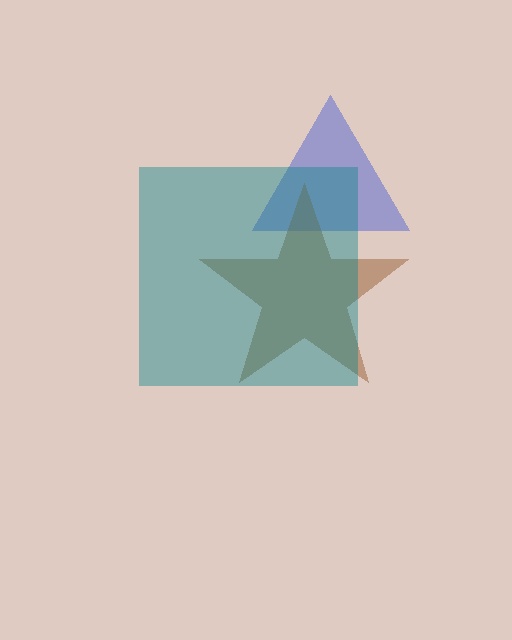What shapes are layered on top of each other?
The layered shapes are: a blue triangle, a brown star, a teal square.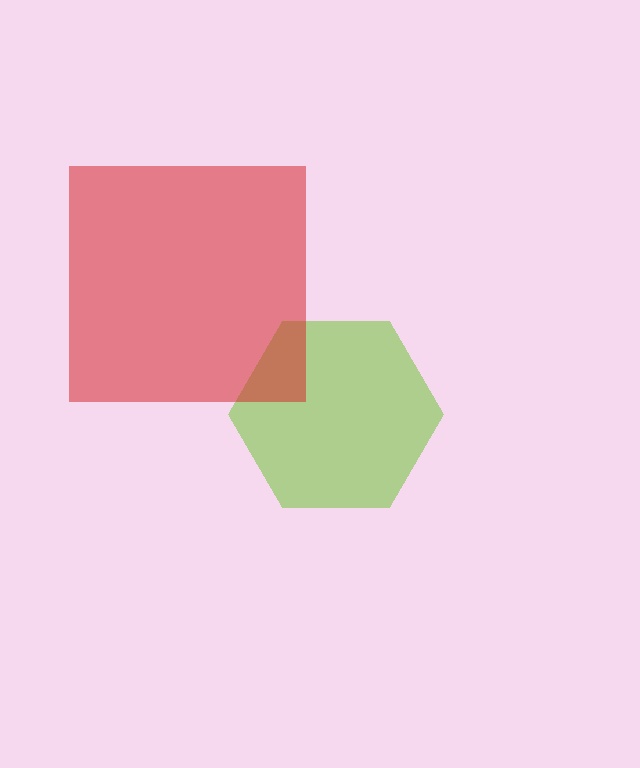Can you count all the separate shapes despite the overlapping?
Yes, there are 2 separate shapes.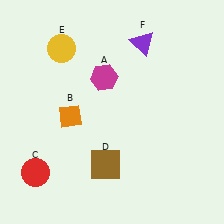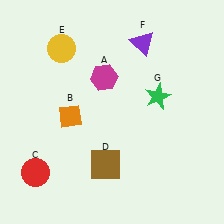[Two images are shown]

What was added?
A green star (G) was added in Image 2.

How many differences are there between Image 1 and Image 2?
There is 1 difference between the two images.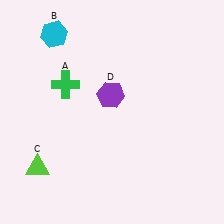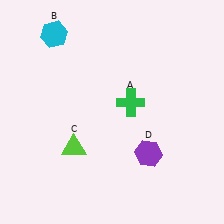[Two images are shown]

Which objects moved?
The objects that moved are: the green cross (A), the lime triangle (C), the purple hexagon (D).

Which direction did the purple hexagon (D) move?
The purple hexagon (D) moved down.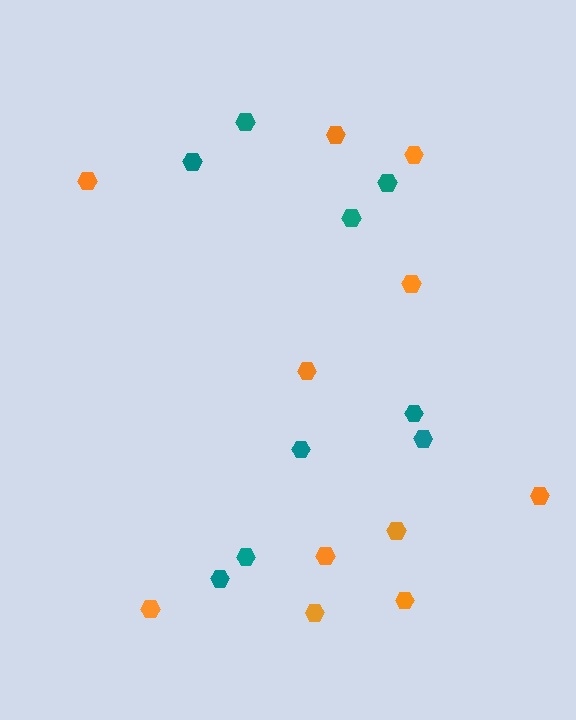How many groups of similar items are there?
There are 2 groups: one group of orange hexagons (11) and one group of teal hexagons (9).